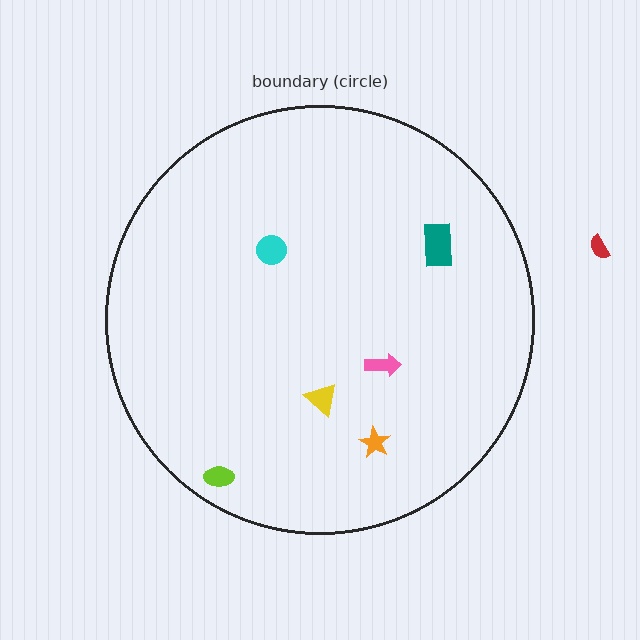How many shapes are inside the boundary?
6 inside, 1 outside.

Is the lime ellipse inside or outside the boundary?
Inside.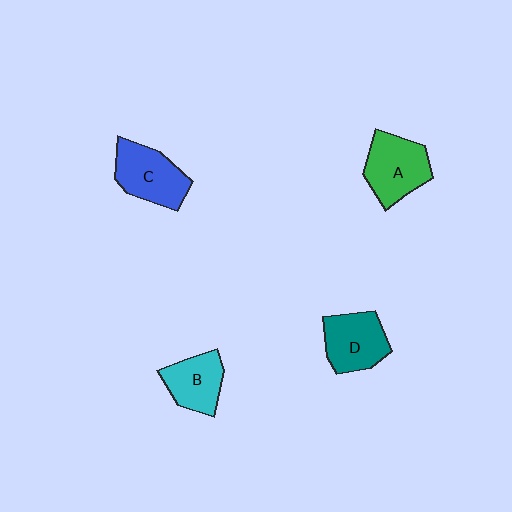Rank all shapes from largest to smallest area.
From largest to smallest: A (green), C (blue), D (teal), B (cyan).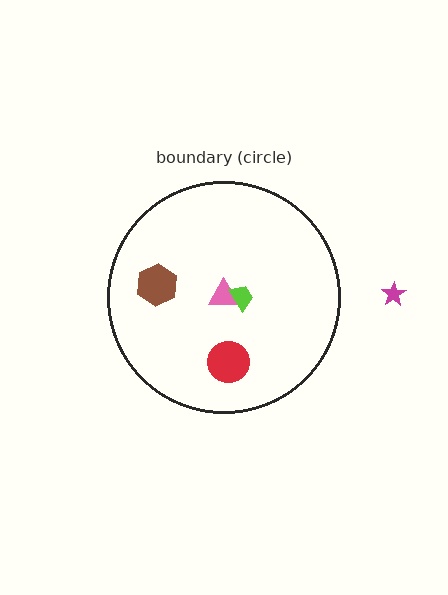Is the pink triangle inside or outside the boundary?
Inside.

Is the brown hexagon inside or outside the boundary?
Inside.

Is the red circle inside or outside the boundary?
Inside.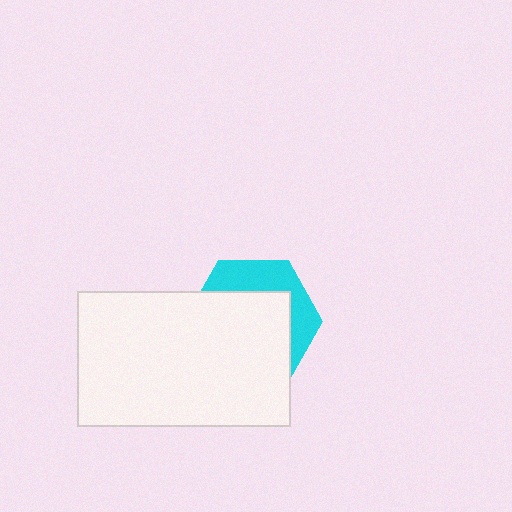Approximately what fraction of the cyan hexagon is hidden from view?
Roughly 66% of the cyan hexagon is hidden behind the white rectangle.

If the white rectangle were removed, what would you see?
You would see the complete cyan hexagon.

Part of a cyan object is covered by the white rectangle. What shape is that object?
It is a hexagon.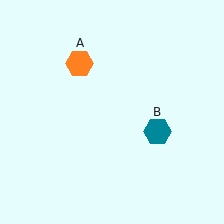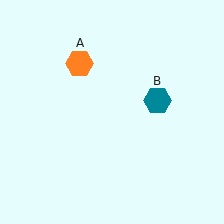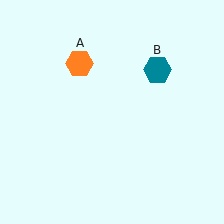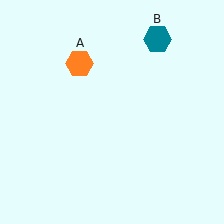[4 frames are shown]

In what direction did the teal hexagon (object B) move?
The teal hexagon (object B) moved up.